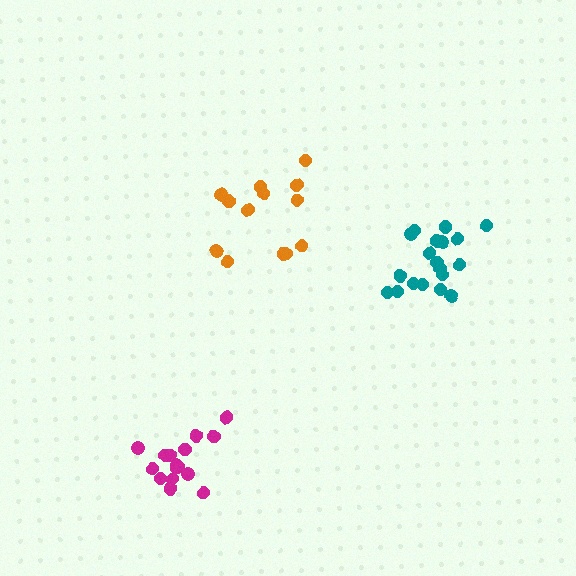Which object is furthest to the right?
The teal cluster is rightmost.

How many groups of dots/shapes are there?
There are 3 groups.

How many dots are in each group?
Group 1: 14 dots, Group 2: 16 dots, Group 3: 19 dots (49 total).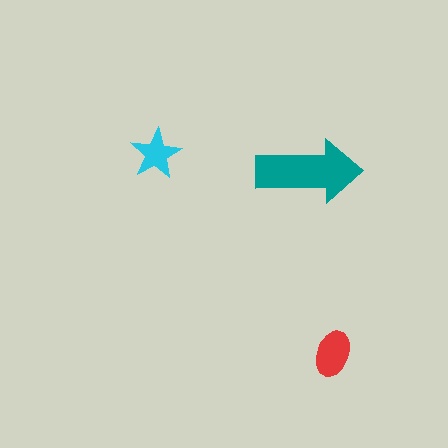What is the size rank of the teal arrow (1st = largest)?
1st.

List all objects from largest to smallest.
The teal arrow, the red ellipse, the cyan star.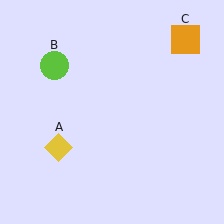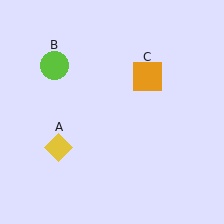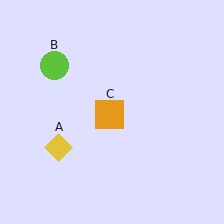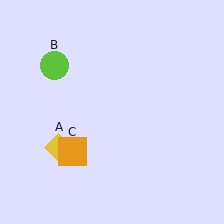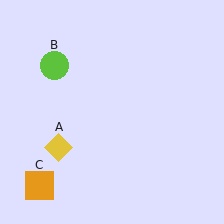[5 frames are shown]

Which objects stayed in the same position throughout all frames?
Yellow diamond (object A) and lime circle (object B) remained stationary.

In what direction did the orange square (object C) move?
The orange square (object C) moved down and to the left.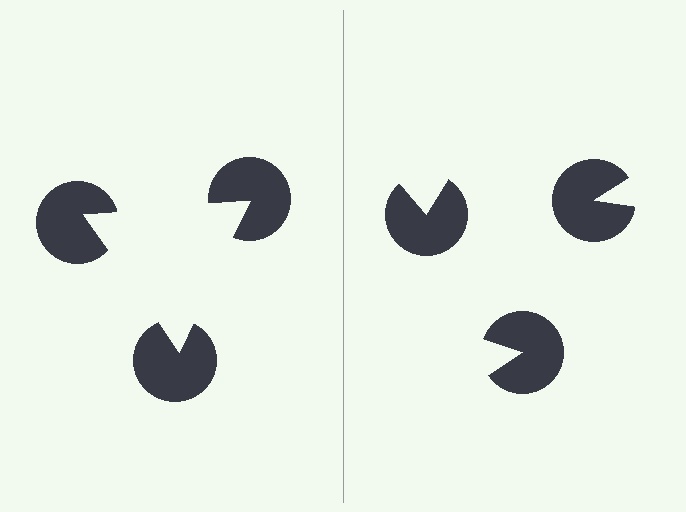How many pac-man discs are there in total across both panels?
6 — 3 on each side.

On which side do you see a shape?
An illusory triangle appears on the left side. On the right side the wedge cuts are rotated, so no coherent shape forms.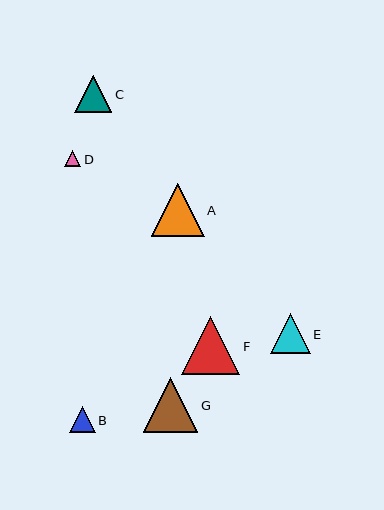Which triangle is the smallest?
Triangle D is the smallest with a size of approximately 16 pixels.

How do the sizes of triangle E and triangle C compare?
Triangle E and triangle C are approximately the same size.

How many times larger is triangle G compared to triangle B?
Triangle G is approximately 2.1 times the size of triangle B.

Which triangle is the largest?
Triangle F is the largest with a size of approximately 58 pixels.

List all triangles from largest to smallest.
From largest to smallest: F, G, A, E, C, B, D.